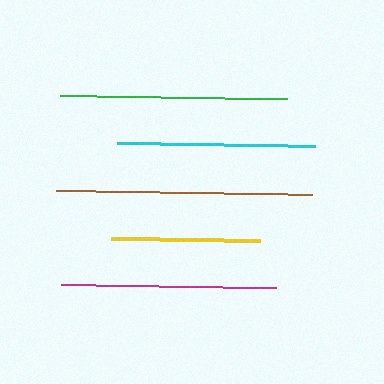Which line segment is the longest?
The brown line is the longest at approximately 256 pixels.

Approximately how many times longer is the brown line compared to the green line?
The brown line is approximately 1.1 times the length of the green line.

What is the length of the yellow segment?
The yellow segment is approximately 148 pixels long.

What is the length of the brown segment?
The brown segment is approximately 256 pixels long.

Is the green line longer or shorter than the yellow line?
The green line is longer than the yellow line.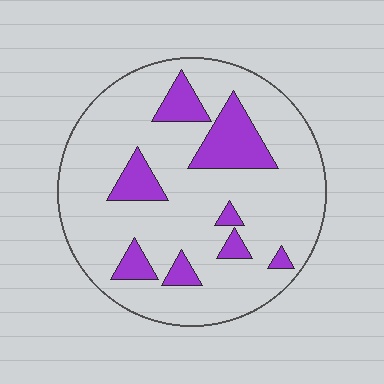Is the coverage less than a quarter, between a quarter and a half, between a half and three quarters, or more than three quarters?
Less than a quarter.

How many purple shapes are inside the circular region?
8.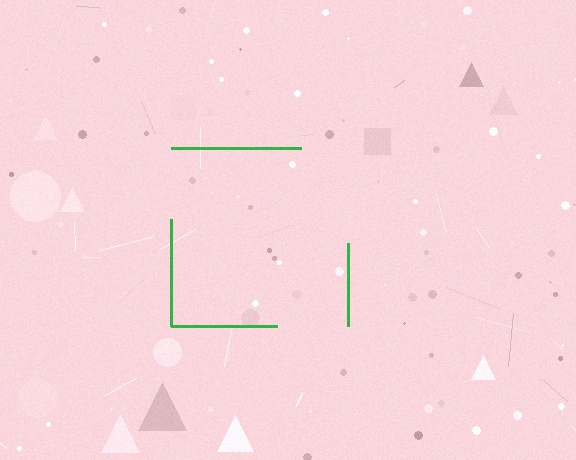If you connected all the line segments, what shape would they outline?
They would outline a square.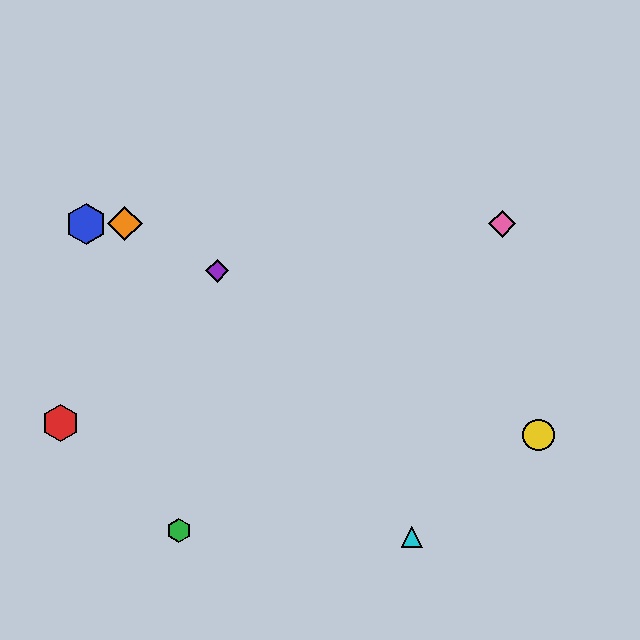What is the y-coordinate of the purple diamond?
The purple diamond is at y≈271.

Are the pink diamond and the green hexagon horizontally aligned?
No, the pink diamond is at y≈224 and the green hexagon is at y≈531.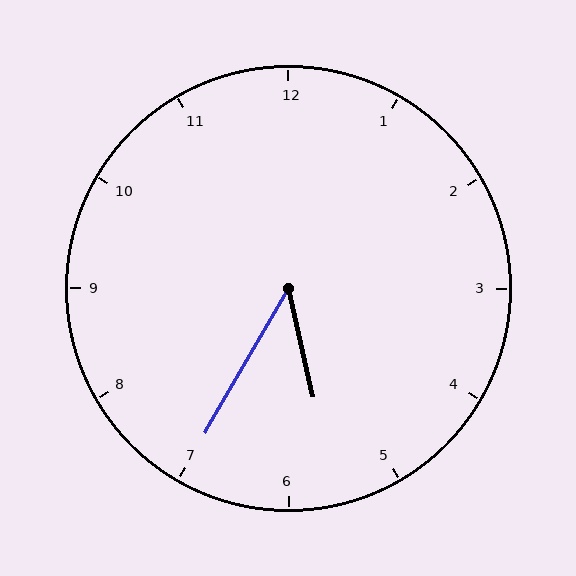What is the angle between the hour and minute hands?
Approximately 42 degrees.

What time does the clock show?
5:35.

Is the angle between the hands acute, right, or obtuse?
It is acute.